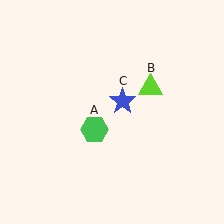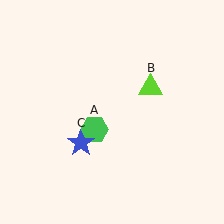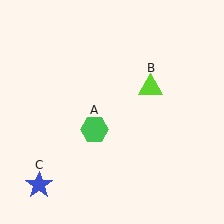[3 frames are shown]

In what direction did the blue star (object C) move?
The blue star (object C) moved down and to the left.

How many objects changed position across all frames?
1 object changed position: blue star (object C).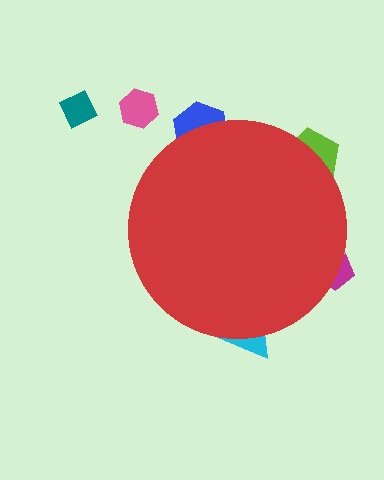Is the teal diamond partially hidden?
No, the teal diamond is fully visible.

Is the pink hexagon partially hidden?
No, the pink hexagon is fully visible.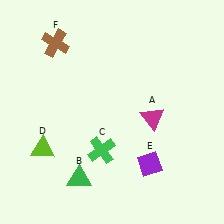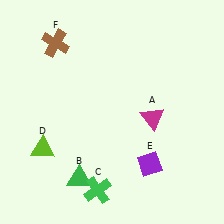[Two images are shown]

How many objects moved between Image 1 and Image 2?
1 object moved between the two images.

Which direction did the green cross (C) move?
The green cross (C) moved down.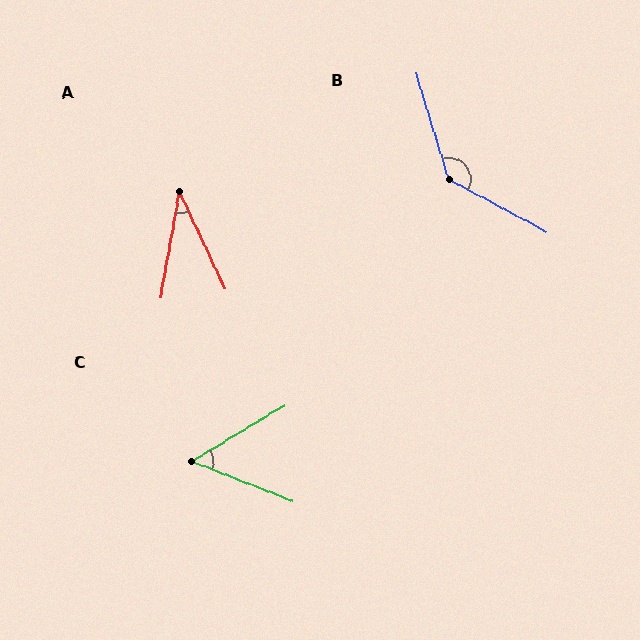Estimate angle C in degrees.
Approximately 52 degrees.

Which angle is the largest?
B, at approximately 135 degrees.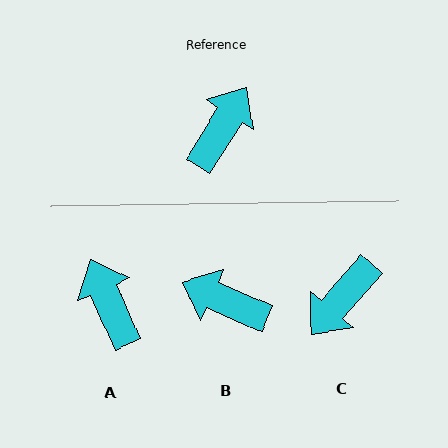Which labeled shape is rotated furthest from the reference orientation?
C, about 171 degrees away.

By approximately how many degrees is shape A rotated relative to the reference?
Approximately 56 degrees counter-clockwise.